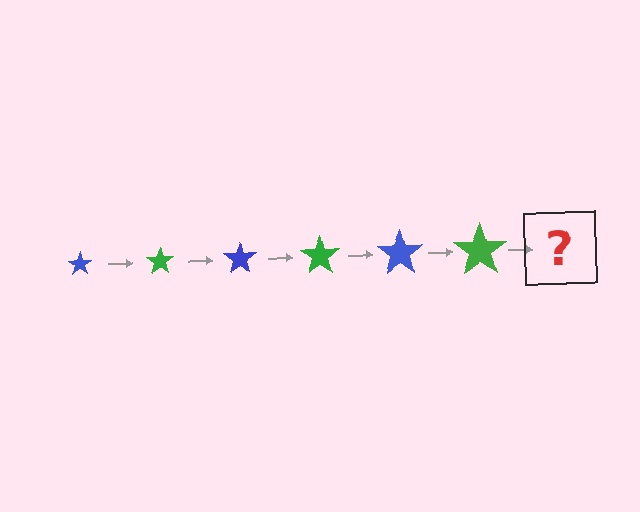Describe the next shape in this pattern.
It should be a blue star, larger than the previous one.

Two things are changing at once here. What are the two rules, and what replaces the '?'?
The two rules are that the star grows larger each step and the color cycles through blue and green. The '?' should be a blue star, larger than the previous one.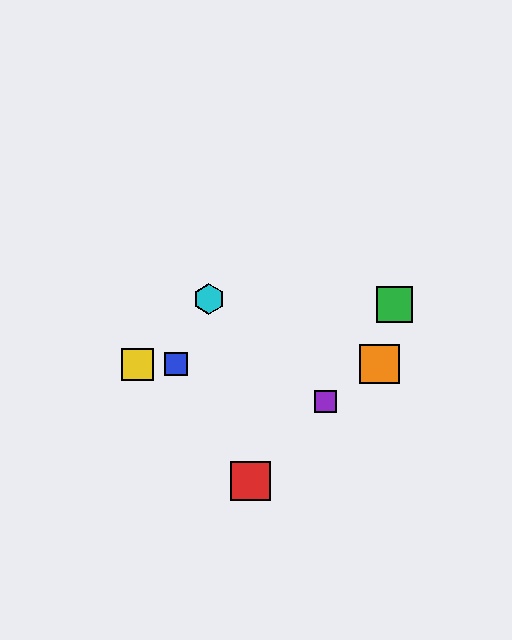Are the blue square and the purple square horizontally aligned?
No, the blue square is at y≈364 and the purple square is at y≈402.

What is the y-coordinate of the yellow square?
The yellow square is at y≈364.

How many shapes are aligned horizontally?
3 shapes (the blue square, the yellow square, the orange square) are aligned horizontally.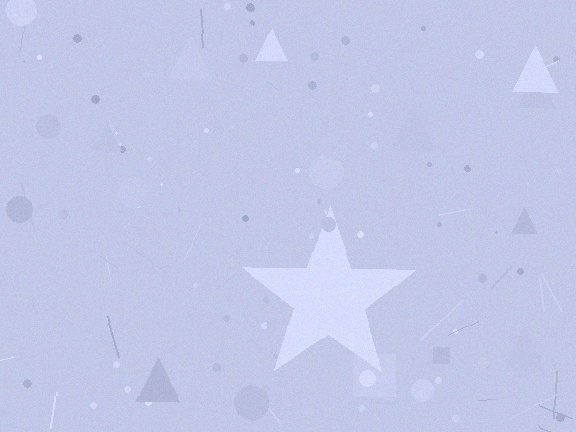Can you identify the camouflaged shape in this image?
The camouflaged shape is a star.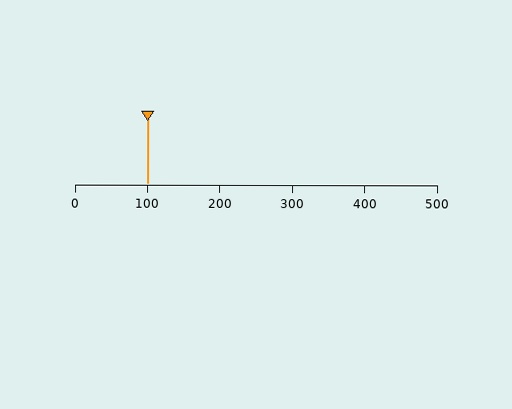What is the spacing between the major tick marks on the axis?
The major ticks are spaced 100 apart.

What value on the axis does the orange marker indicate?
The marker indicates approximately 100.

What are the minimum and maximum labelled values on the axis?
The axis runs from 0 to 500.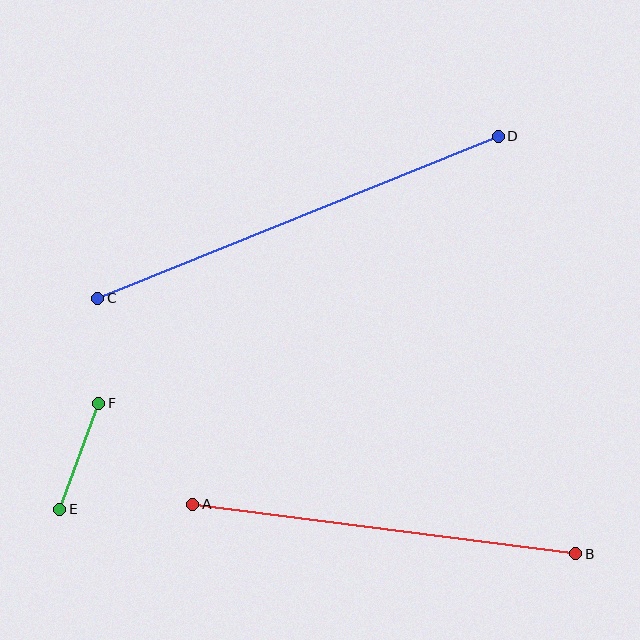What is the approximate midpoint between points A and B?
The midpoint is at approximately (384, 529) pixels.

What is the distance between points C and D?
The distance is approximately 432 pixels.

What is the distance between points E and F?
The distance is approximately 113 pixels.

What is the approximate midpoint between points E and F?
The midpoint is at approximately (79, 456) pixels.